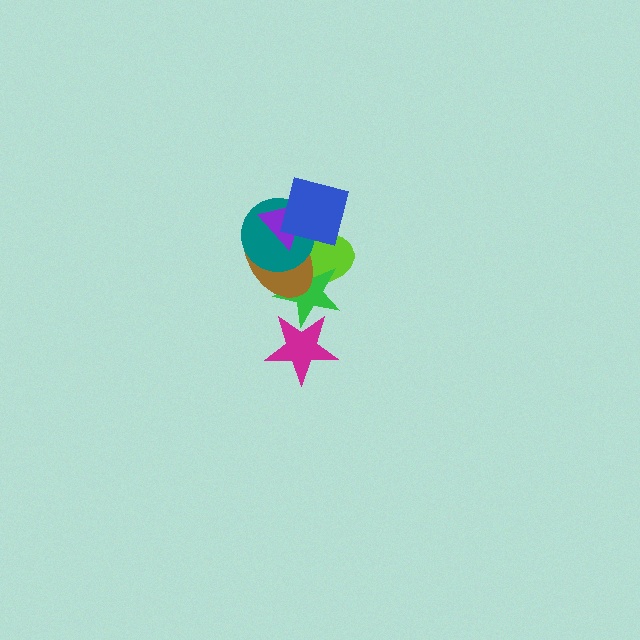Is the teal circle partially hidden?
Yes, it is partially covered by another shape.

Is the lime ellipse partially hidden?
Yes, it is partially covered by another shape.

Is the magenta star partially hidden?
No, no other shape covers it.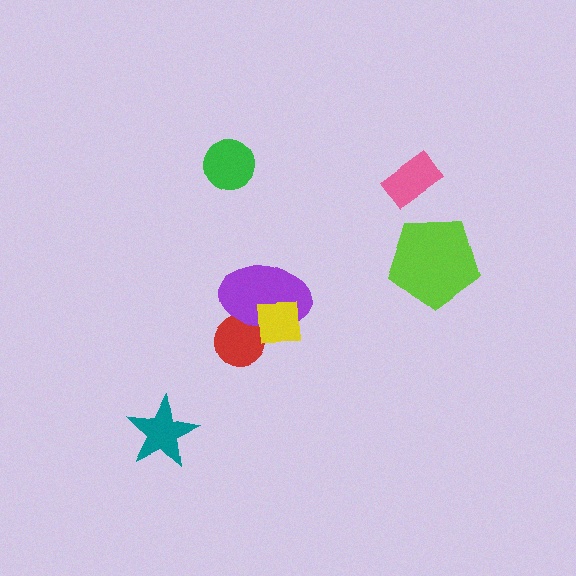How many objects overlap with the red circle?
2 objects overlap with the red circle.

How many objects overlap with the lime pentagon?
0 objects overlap with the lime pentagon.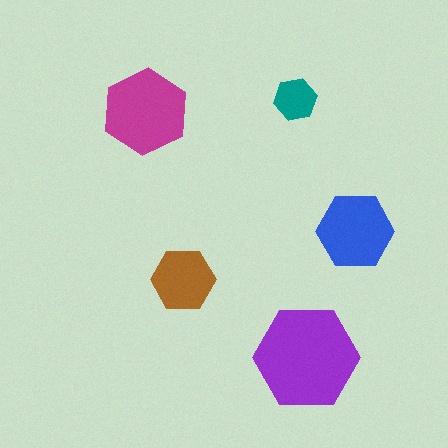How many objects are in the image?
There are 5 objects in the image.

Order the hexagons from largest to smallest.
the purple one, the magenta one, the blue one, the brown one, the teal one.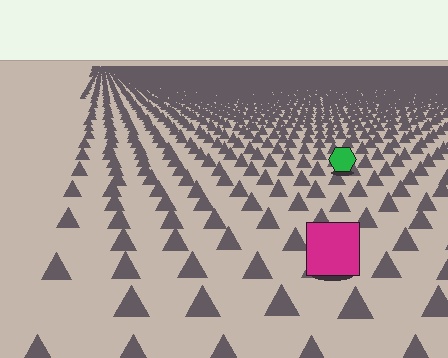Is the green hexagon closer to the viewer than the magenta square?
No. The magenta square is closer — you can tell from the texture gradient: the ground texture is coarser near it.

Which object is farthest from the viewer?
The green hexagon is farthest from the viewer. It appears smaller and the ground texture around it is denser.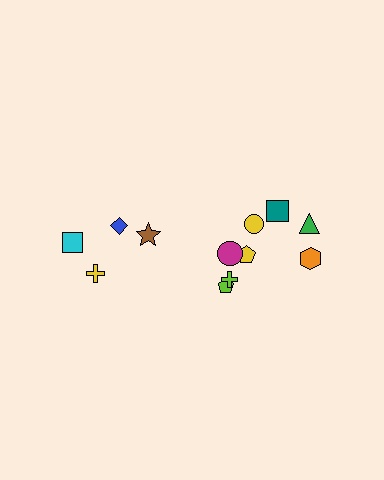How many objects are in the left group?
There are 4 objects.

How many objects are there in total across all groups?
There are 12 objects.